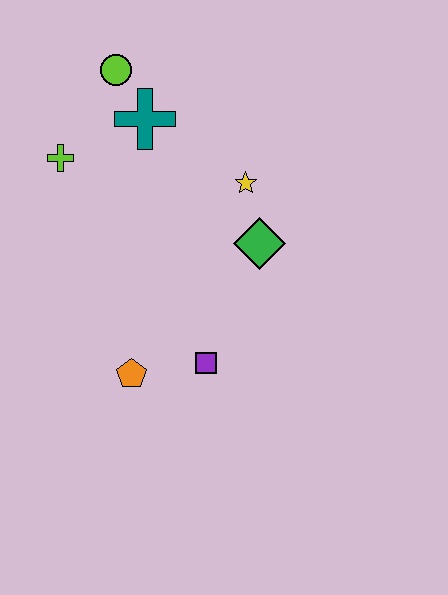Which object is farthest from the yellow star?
The orange pentagon is farthest from the yellow star.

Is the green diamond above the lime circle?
No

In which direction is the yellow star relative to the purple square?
The yellow star is above the purple square.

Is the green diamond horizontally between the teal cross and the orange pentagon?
No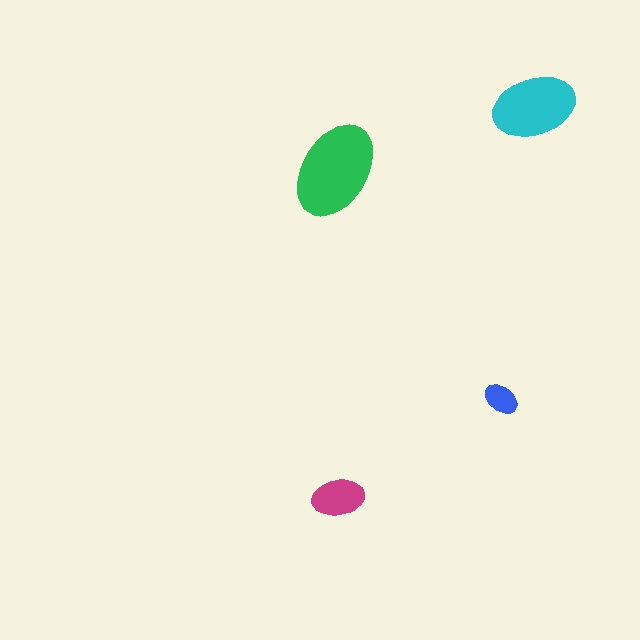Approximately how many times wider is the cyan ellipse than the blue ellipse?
About 2.5 times wider.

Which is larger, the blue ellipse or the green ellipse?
The green one.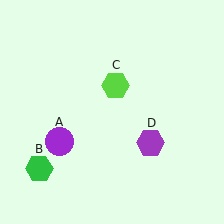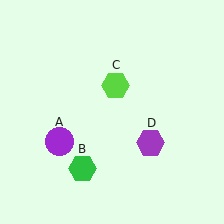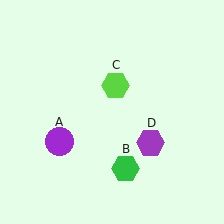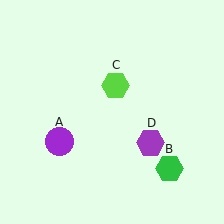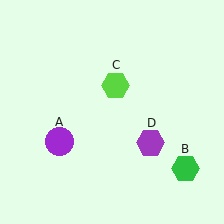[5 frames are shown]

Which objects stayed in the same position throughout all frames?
Purple circle (object A) and lime hexagon (object C) and purple hexagon (object D) remained stationary.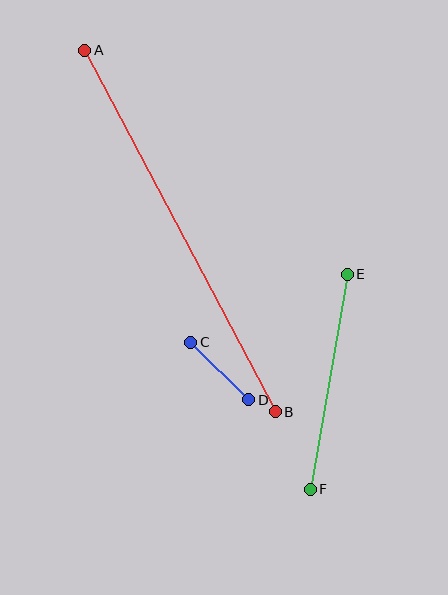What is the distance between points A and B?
The distance is approximately 409 pixels.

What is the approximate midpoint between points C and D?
The midpoint is at approximately (220, 371) pixels.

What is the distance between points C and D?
The distance is approximately 82 pixels.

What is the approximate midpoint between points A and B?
The midpoint is at approximately (180, 231) pixels.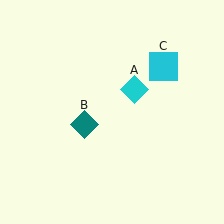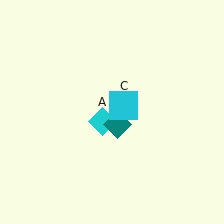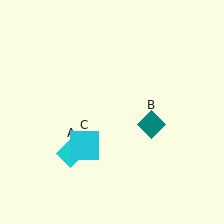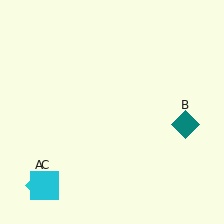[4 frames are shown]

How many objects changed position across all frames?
3 objects changed position: cyan diamond (object A), teal diamond (object B), cyan square (object C).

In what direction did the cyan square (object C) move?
The cyan square (object C) moved down and to the left.